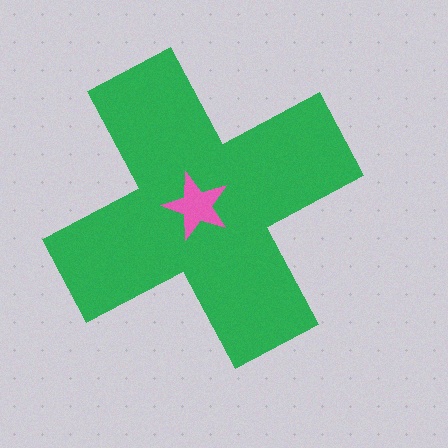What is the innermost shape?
The pink star.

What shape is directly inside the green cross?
The pink star.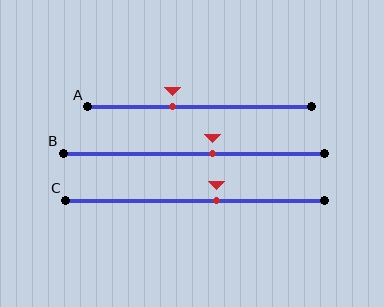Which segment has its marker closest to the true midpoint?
Segment B has its marker closest to the true midpoint.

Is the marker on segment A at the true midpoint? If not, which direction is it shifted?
No, the marker on segment A is shifted to the left by about 12% of the segment length.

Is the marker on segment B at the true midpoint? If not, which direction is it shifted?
No, the marker on segment B is shifted to the right by about 7% of the segment length.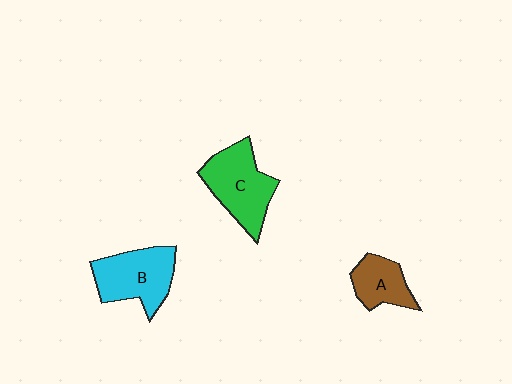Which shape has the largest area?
Shape C (green).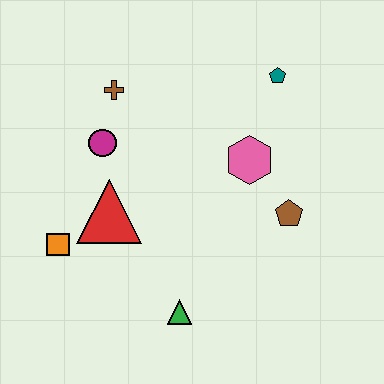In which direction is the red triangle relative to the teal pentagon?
The red triangle is to the left of the teal pentagon.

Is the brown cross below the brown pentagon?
No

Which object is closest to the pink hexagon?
The brown pentagon is closest to the pink hexagon.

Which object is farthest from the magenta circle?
The brown pentagon is farthest from the magenta circle.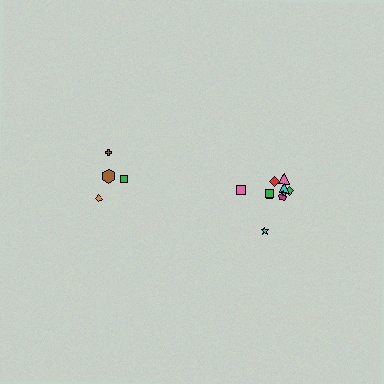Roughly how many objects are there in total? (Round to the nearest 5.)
Roughly 15 objects in total.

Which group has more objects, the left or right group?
The right group.